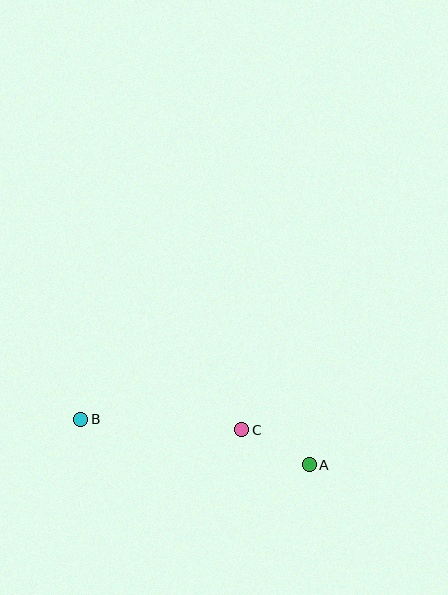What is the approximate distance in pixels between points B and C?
The distance between B and C is approximately 161 pixels.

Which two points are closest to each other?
Points A and C are closest to each other.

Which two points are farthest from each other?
Points A and B are farthest from each other.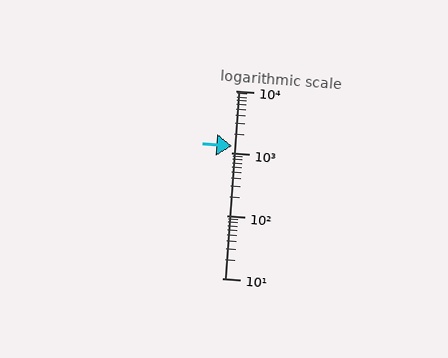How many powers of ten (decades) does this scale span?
The scale spans 3 decades, from 10 to 10000.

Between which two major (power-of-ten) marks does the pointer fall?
The pointer is between 1000 and 10000.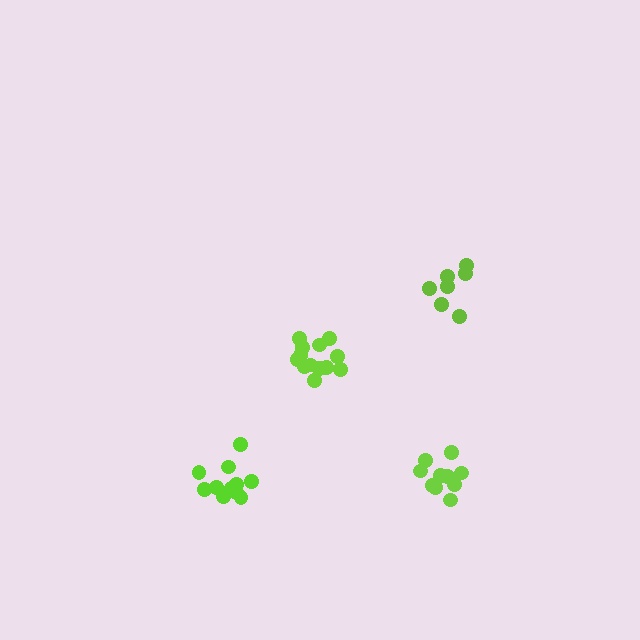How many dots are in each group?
Group 1: 13 dots, Group 2: 7 dots, Group 3: 11 dots, Group 4: 10 dots (41 total).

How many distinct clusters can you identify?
There are 4 distinct clusters.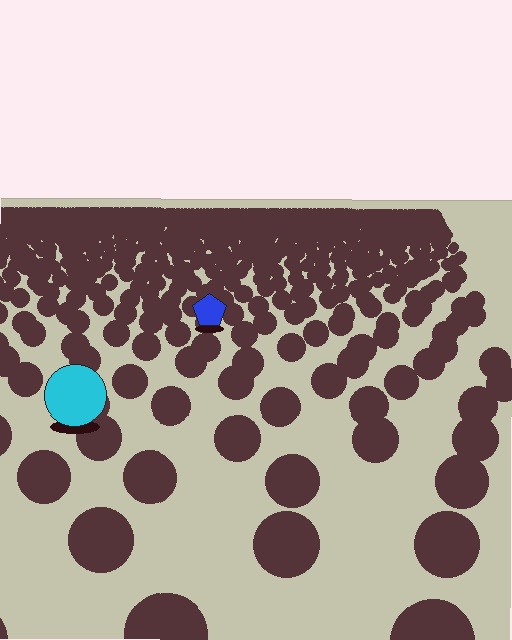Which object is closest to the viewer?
The cyan circle is closest. The texture marks near it are larger and more spread out.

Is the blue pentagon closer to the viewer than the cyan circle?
No. The cyan circle is closer — you can tell from the texture gradient: the ground texture is coarser near it.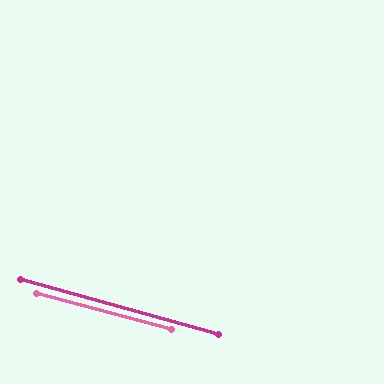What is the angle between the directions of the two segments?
Approximately 1 degree.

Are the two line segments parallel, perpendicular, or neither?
Parallel — their directions differ by only 0.8°.